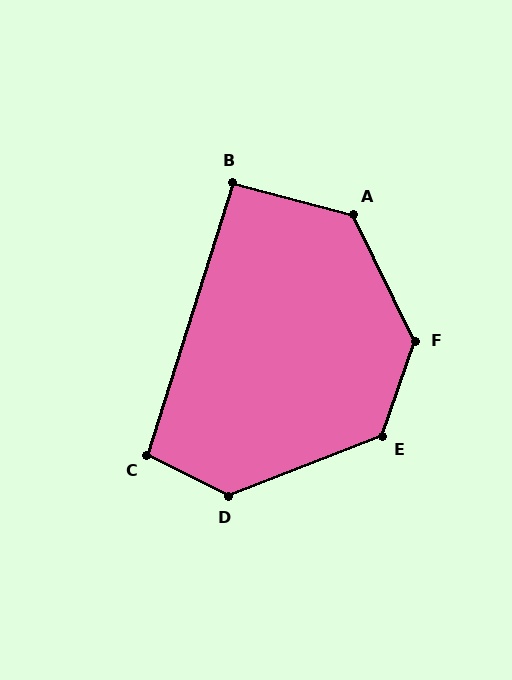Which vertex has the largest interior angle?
F, at approximately 135 degrees.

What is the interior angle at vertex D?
Approximately 132 degrees (obtuse).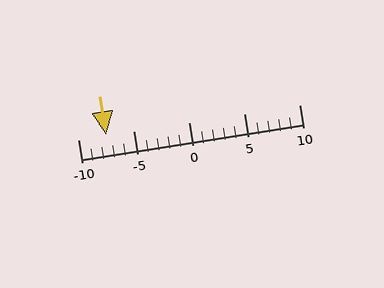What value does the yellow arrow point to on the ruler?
The yellow arrow points to approximately -8.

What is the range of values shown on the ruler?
The ruler shows values from -10 to 10.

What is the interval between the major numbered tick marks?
The major tick marks are spaced 5 units apart.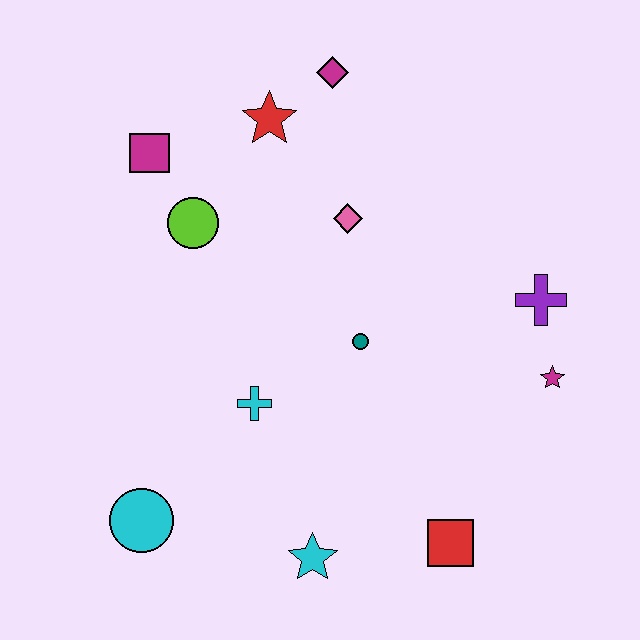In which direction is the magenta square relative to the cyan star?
The magenta square is above the cyan star.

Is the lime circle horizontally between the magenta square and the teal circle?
Yes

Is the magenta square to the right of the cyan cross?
No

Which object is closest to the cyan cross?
The teal circle is closest to the cyan cross.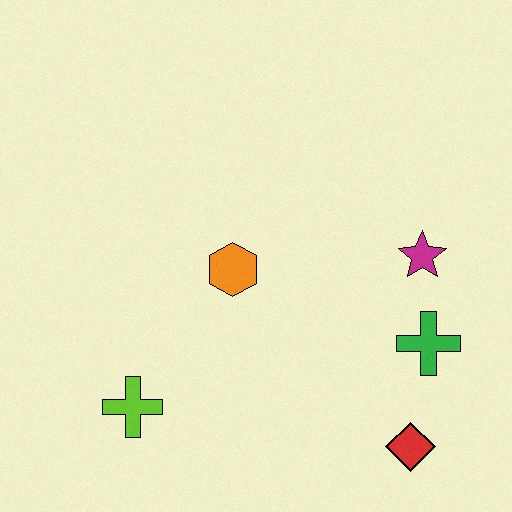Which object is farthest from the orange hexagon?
The red diamond is farthest from the orange hexagon.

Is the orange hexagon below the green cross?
No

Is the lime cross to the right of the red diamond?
No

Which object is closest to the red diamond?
The green cross is closest to the red diamond.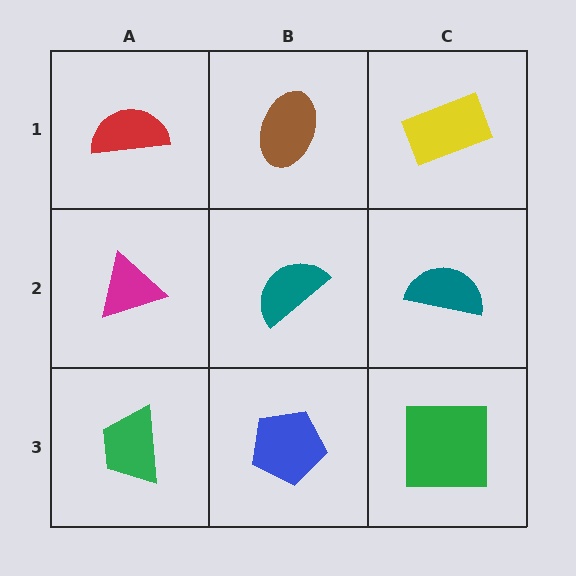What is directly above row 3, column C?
A teal semicircle.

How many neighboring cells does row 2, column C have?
3.